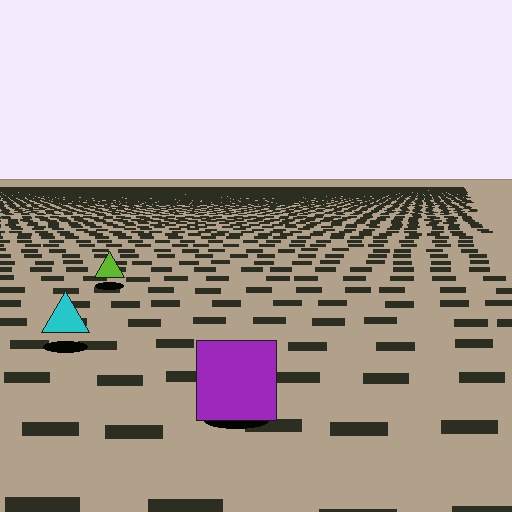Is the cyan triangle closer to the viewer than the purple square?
No. The purple square is closer — you can tell from the texture gradient: the ground texture is coarser near it.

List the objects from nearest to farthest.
From nearest to farthest: the purple square, the cyan triangle, the lime triangle.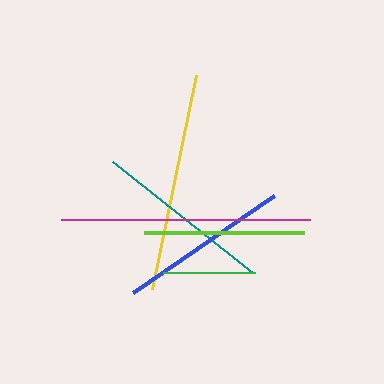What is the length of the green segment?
The green segment is approximately 92 pixels long.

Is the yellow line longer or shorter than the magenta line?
The magenta line is longer than the yellow line.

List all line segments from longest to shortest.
From longest to shortest: magenta, yellow, teal, blue, lime, green.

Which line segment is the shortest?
The green line is the shortest at approximately 92 pixels.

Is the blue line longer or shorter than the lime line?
The blue line is longer than the lime line.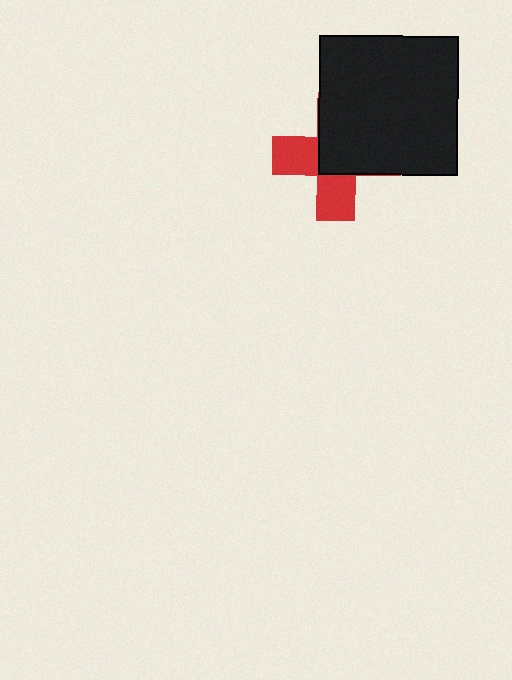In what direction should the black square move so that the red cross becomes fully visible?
The black square should move toward the upper-right. That is the shortest direction to clear the overlap and leave the red cross fully visible.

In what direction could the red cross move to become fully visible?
The red cross could move toward the lower-left. That would shift it out from behind the black square entirely.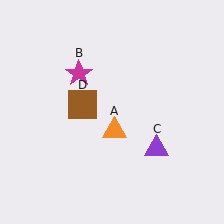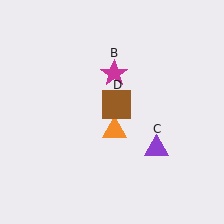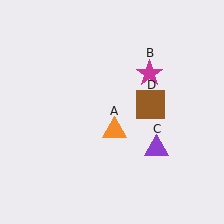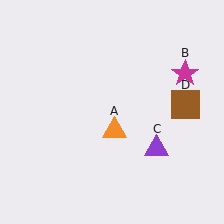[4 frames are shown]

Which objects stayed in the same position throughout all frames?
Orange triangle (object A) and purple triangle (object C) remained stationary.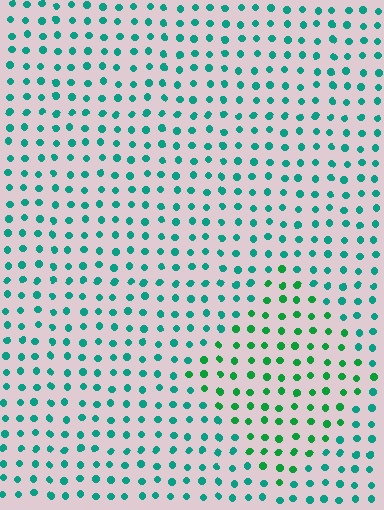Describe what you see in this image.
The image is filled with small teal elements in a uniform arrangement. A diamond-shaped region is visible where the elements are tinted to a slightly different hue, forming a subtle color boundary.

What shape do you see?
I see a diamond.